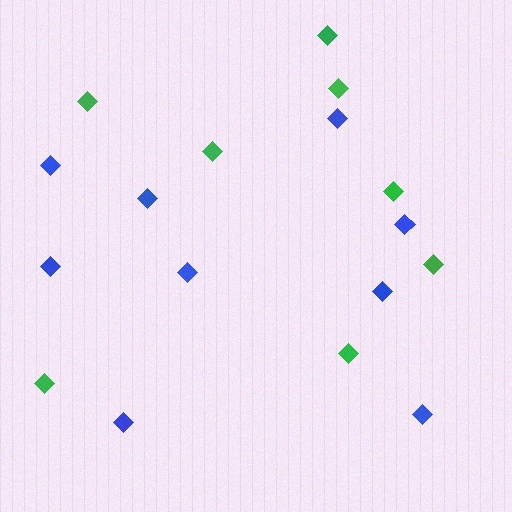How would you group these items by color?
There are 2 groups: one group of green diamonds (8) and one group of blue diamonds (9).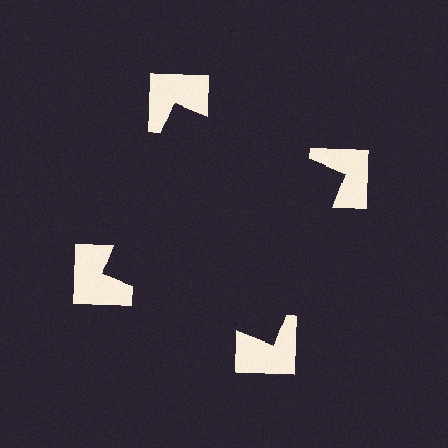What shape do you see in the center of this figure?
An illusory square — its edges are inferred from the aligned wedge cuts in the notched squares, not physically drawn.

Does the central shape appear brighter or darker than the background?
It typically appears slightly darker than the background, even though no actual brightness change is drawn.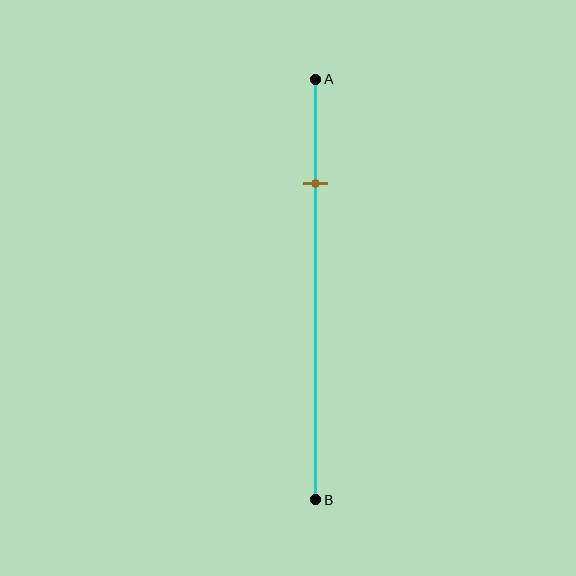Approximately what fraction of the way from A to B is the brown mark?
The brown mark is approximately 25% of the way from A to B.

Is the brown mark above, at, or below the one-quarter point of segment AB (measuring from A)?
The brown mark is approximately at the one-quarter point of segment AB.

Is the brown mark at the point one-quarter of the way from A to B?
Yes, the mark is approximately at the one-quarter point.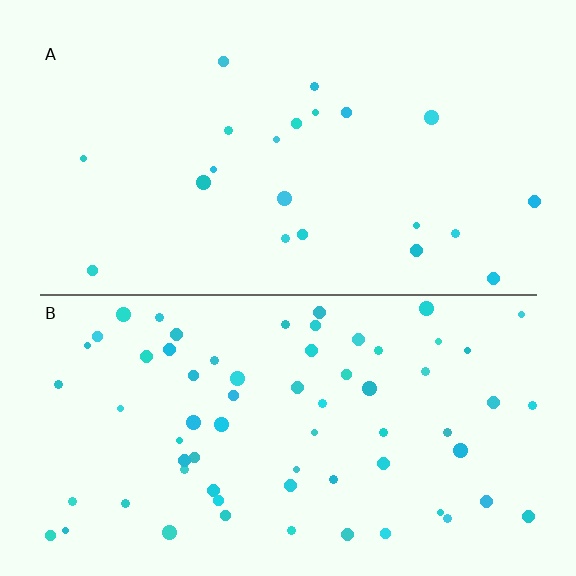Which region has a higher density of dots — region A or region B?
B (the bottom).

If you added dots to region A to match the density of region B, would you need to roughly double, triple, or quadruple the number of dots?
Approximately triple.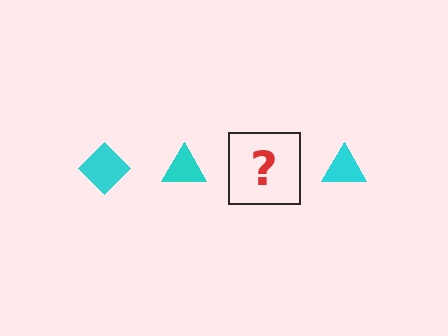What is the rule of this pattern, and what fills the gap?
The rule is that the pattern cycles through diamond, triangle shapes in cyan. The gap should be filled with a cyan diamond.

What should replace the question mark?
The question mark should be replaced with a cyan diamond.